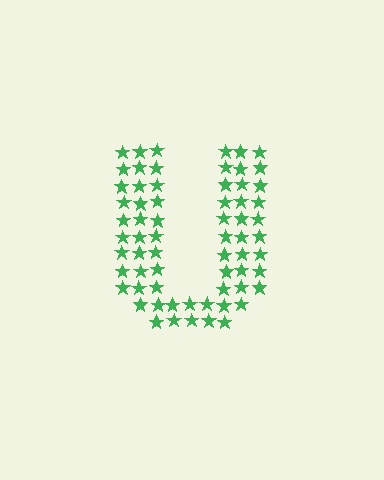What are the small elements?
The small elements are stars.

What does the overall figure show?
The overall figure shows the letter U.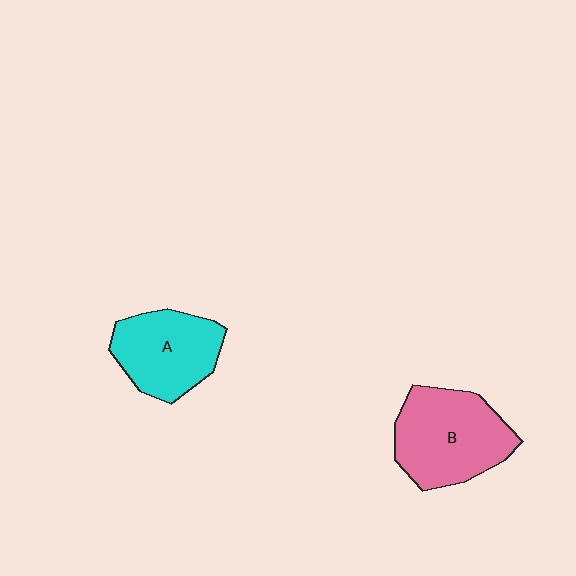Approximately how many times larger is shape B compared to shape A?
Approximately 1.2 times.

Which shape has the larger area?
Shape B (pink).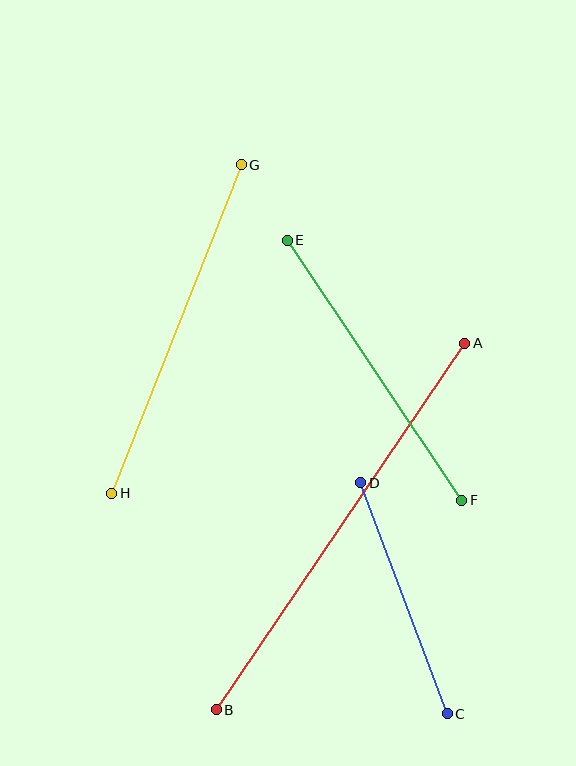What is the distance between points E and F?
The distance is approximately 313 pixels.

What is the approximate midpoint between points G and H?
The midpoint is at approximately (176, 329) pixels.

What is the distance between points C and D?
The distance is approximately 247 pixels.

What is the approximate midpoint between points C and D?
The midpoint is at approximately (404, 598) pixels.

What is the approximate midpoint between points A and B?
The midpoint is at approximately (340, 527) pixels.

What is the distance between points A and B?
The distance is approximately 443 pixels.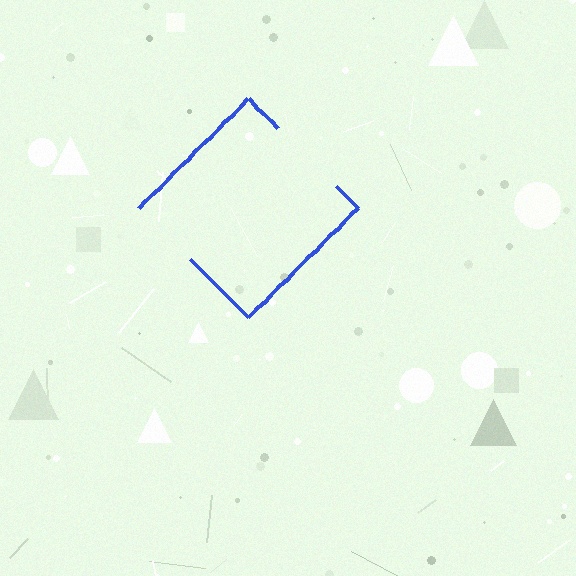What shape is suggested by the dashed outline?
The dashed outline suggests a diamond.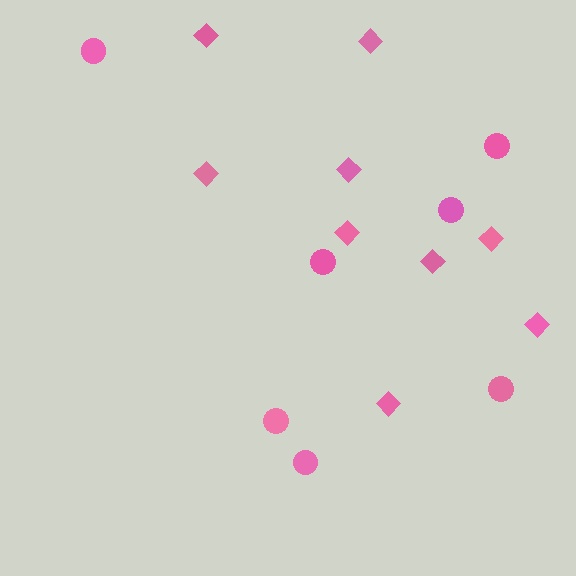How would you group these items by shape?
There are 2 groups: one group of circles (7) and one group of diamonds (9).